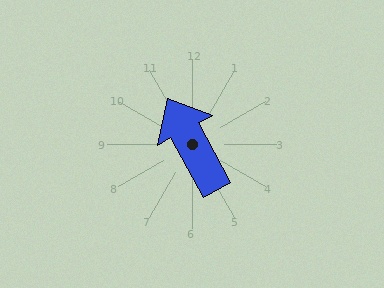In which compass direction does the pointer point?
Northwest.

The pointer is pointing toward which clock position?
Roughly 11 o'clock.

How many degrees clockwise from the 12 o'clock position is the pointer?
Approximately 332 degrees.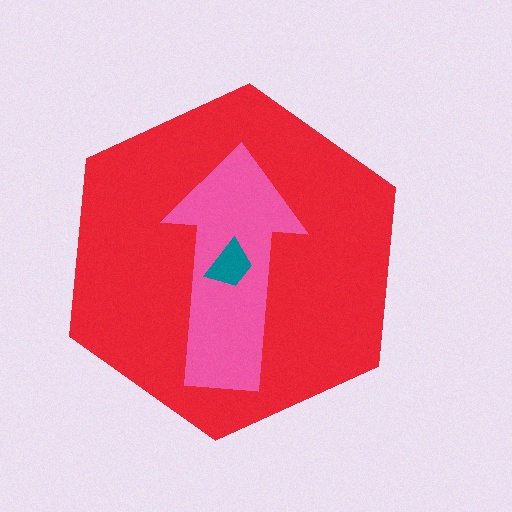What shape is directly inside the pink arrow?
The teal trapezoid.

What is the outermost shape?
The red hexagon.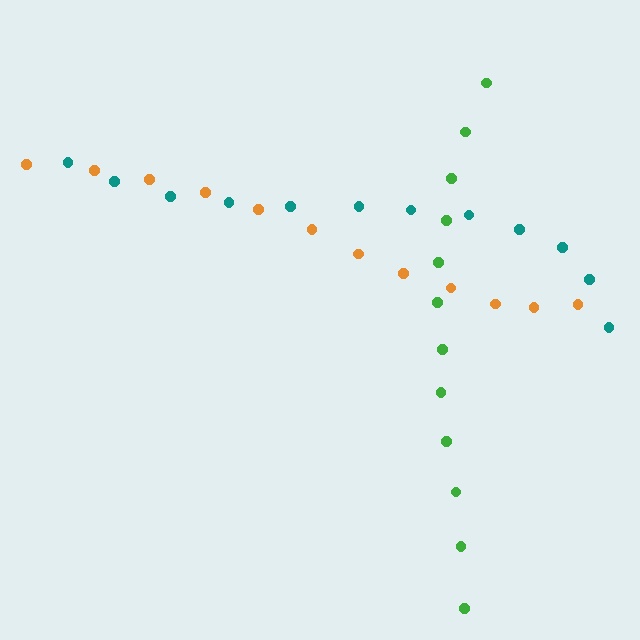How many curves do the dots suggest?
There are 3 distinct paths.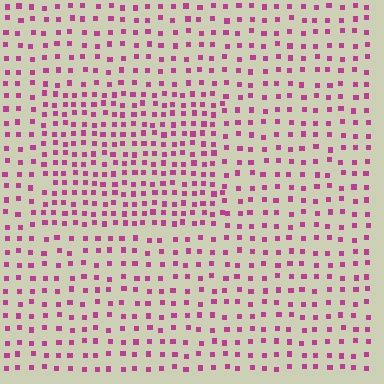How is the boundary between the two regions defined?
The boundary is defined by a change in element density (approximately 1.7x ratio). All elements are the same color, size, and shape.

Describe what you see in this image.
The image contains small magenta elements arranged at two different densities. A rectangle-shaped region is visible where the elements are more densely packed than the surrounding area.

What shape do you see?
I see a rectangle.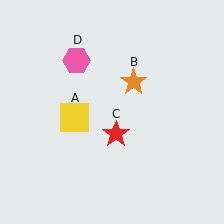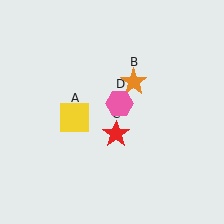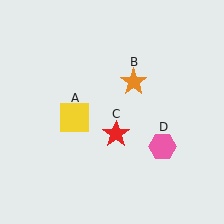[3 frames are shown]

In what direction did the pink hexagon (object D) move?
The pink hexagon (object D) moved down and to the right.